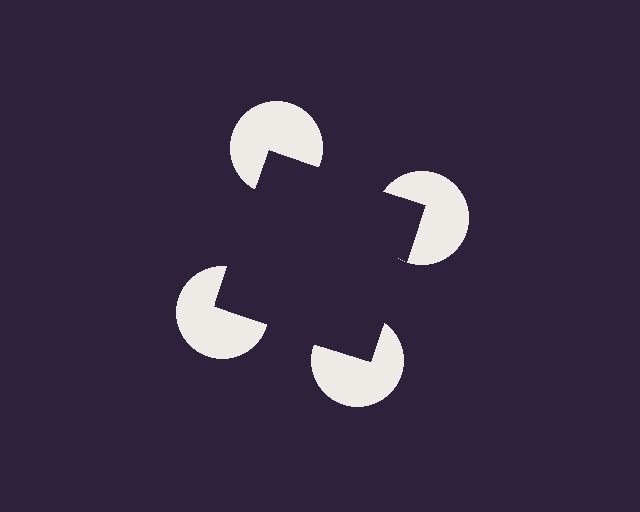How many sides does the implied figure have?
4 sides.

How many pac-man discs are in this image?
There are 4 — one at each vertex of the illusory square.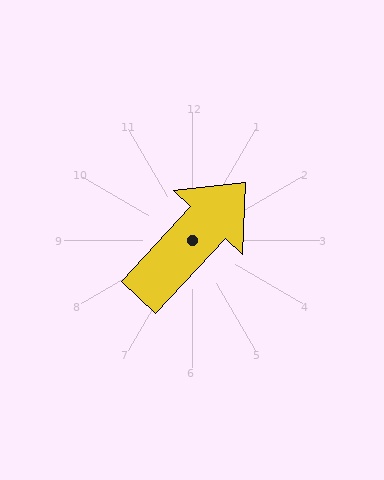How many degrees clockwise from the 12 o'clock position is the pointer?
Approximately 43 degrees.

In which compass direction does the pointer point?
Northeast.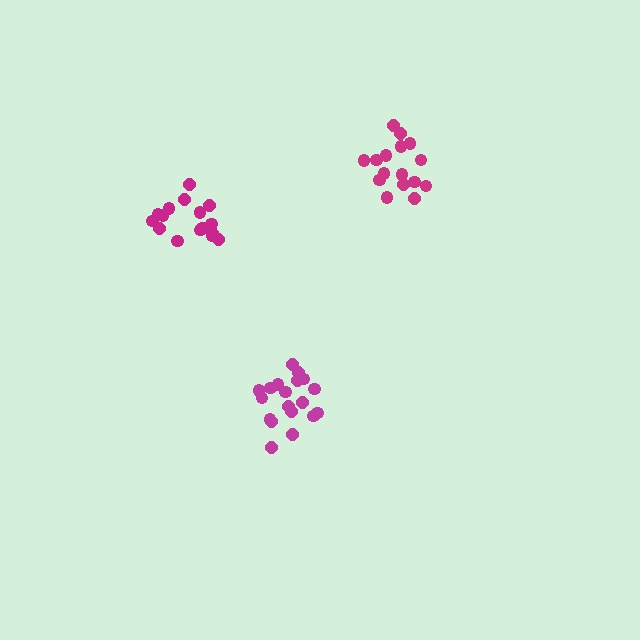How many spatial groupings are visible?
There are 3 spatial groupings.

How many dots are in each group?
Group 1: 17 dots, Group 2: 19 dots, Group 3: 16 dots (52 total).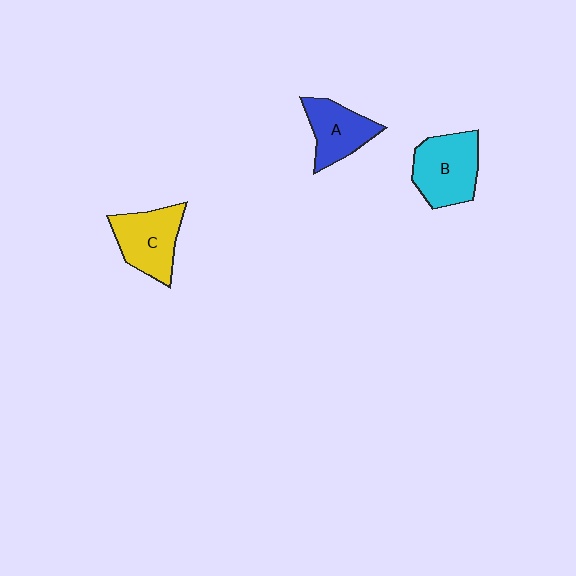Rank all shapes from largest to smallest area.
From largest to smallest: B (cyan), C (yellow), A (blue).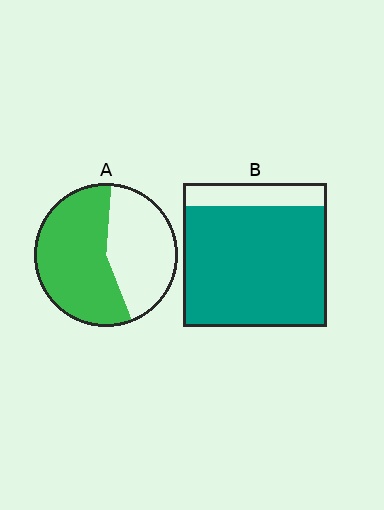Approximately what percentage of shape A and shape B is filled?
A is approximately 55% and B is approximately 85%.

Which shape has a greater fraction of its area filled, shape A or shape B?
Shape B.